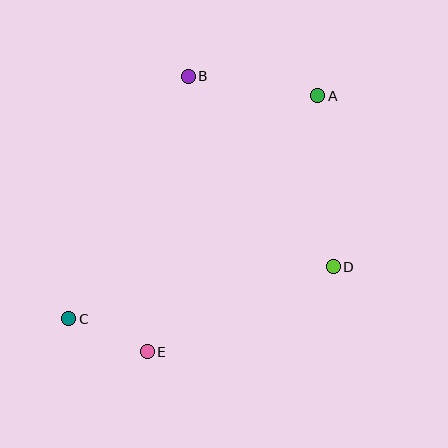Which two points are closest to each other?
Points C and E are closest to each other.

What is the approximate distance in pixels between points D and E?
The distance between D and E is approximately 204 pixels.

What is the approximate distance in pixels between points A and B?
The distance between A and B is approximately 131 pixels.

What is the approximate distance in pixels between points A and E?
The distance between A and E is approximately 307 pixels.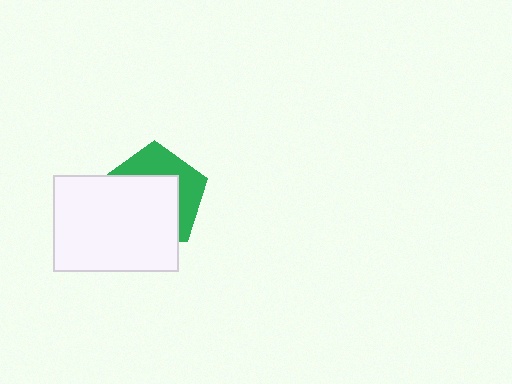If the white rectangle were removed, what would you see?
You would see the complete green pentagon.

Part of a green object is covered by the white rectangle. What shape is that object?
It is a pentagon.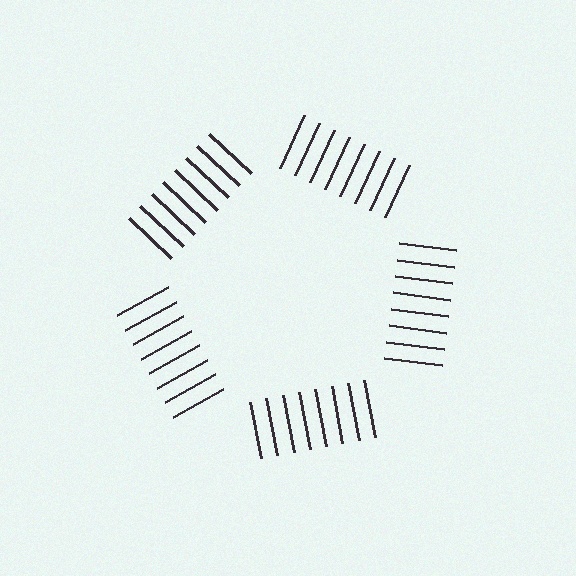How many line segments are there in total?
40 — 8 along each of the 5 edges.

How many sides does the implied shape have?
5 sides — the line-ends trace a pentagon.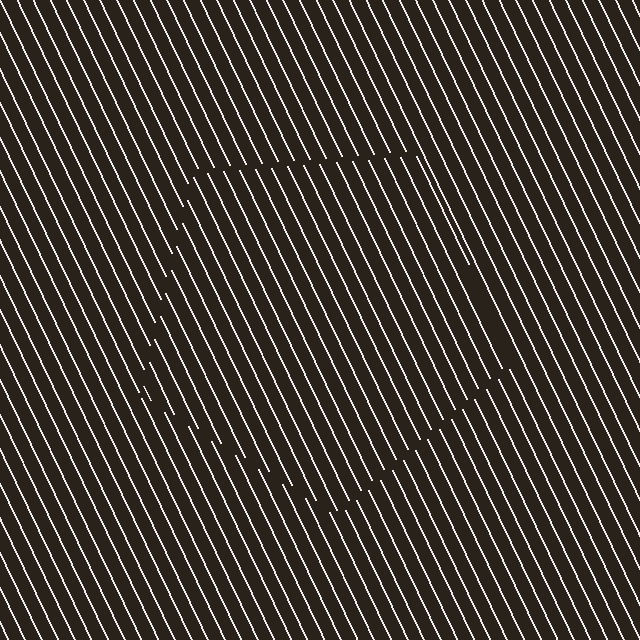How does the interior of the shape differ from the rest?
The interior of the shape contains the same grating, shifted by half a period — the contour is defined by the phase discontinuity where line-ends from the inner and outer gratings abut.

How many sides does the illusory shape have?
5 sides — the line-ends trace a pentagon.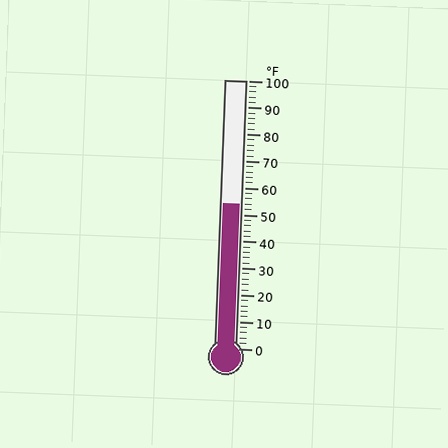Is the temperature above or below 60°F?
The temperature is below 60°F.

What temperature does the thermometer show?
The thermometer shows approximately 54°F.